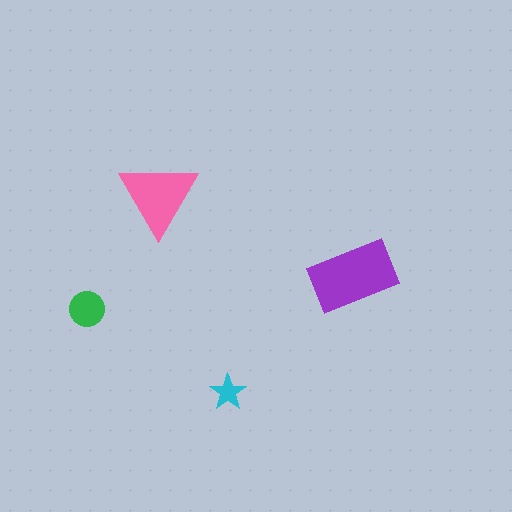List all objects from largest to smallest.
The purple rectangle, the pink triangle, the green circle, the cyan star.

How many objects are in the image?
There are 4 objects in the image.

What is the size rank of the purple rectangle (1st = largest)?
1st.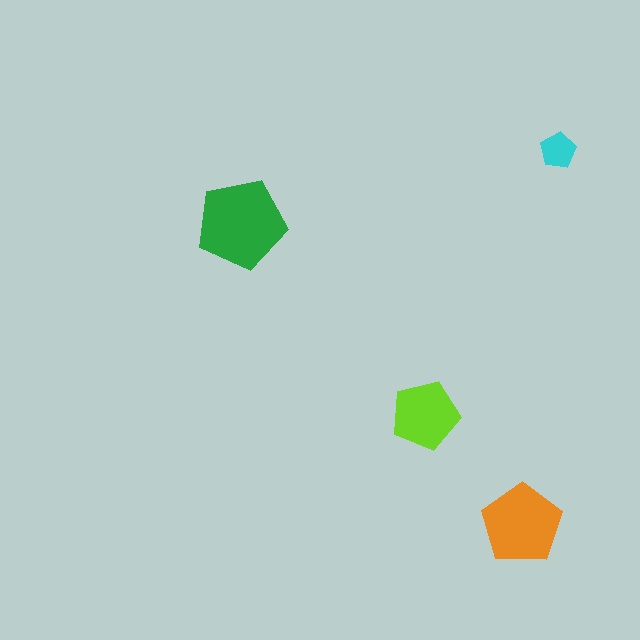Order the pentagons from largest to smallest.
the green one, the orange one, the lime one, the cyan one.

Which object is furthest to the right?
The cyan pentagon is rightmost.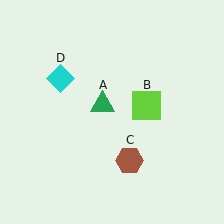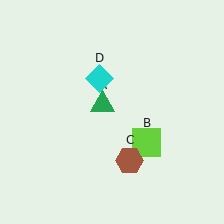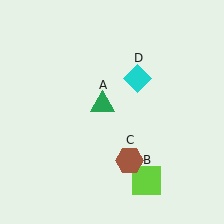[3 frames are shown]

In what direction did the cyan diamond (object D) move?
The cyan diamond (object D) moved right.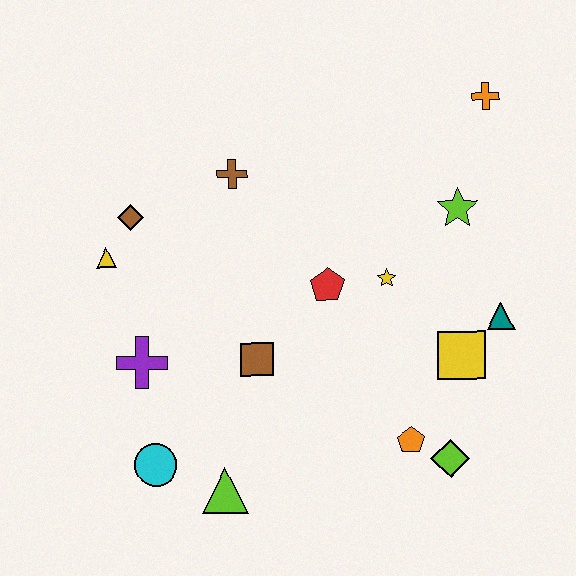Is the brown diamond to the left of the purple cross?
Yes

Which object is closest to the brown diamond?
The yellow triangle is closest to the brown diamond.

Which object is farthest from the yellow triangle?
The orange cross is farthest from the yellow triangle.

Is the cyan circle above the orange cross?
No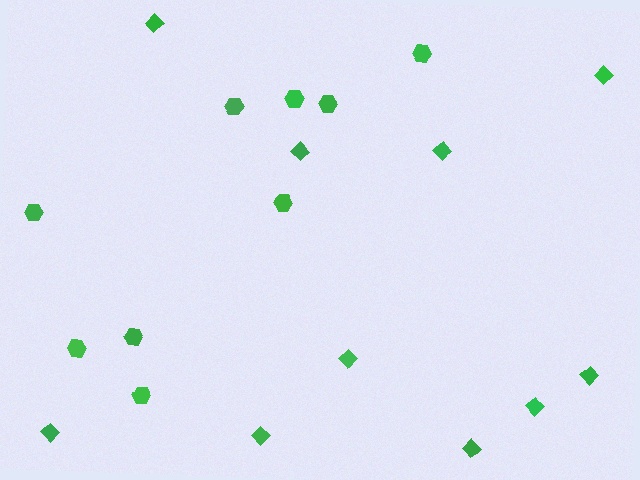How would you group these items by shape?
There are 2 groups: one group of diamonds (10) and one group of hexagons (9).